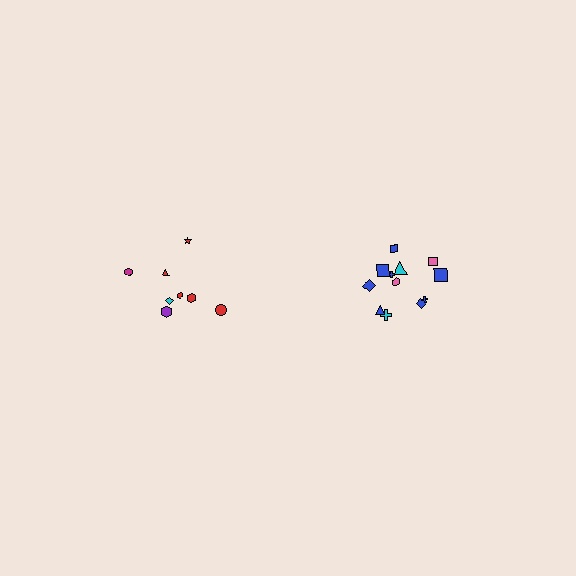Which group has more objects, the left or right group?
The right group.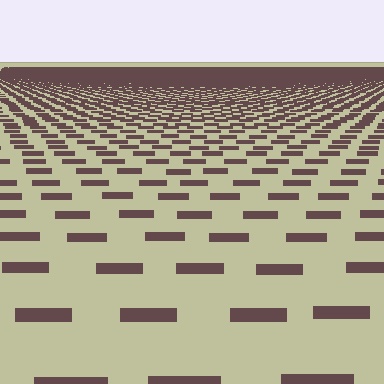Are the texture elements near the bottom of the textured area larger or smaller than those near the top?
Larger. Near the bottom, elements are closer to the viewer and appear at a bigger on-screen size.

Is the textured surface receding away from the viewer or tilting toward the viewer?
The surface is receding away from the viewer. Texture elements get smaller and denser toward the top.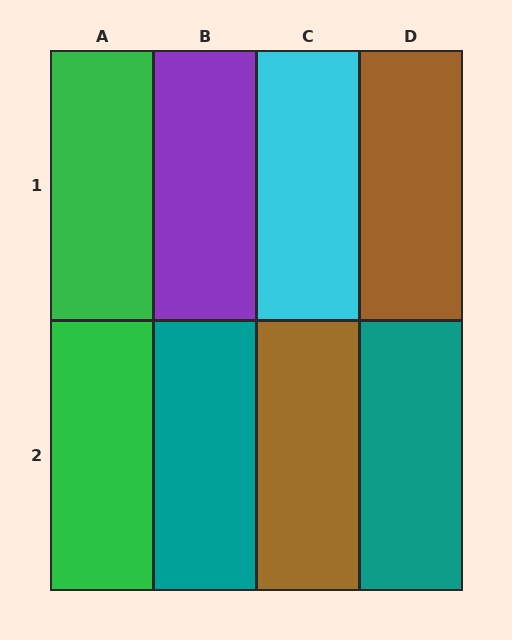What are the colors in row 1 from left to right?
Green, purple, cyan, brown.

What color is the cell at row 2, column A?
Green.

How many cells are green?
2 cells are green.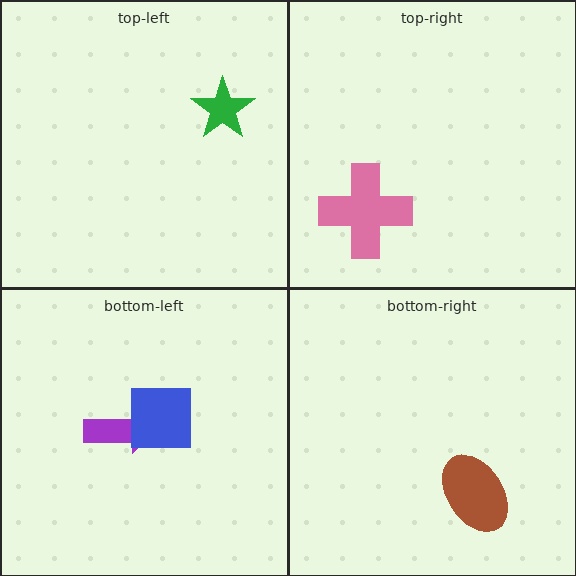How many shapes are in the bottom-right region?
1.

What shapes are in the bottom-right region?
The brown ellipse.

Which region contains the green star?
The top-left region.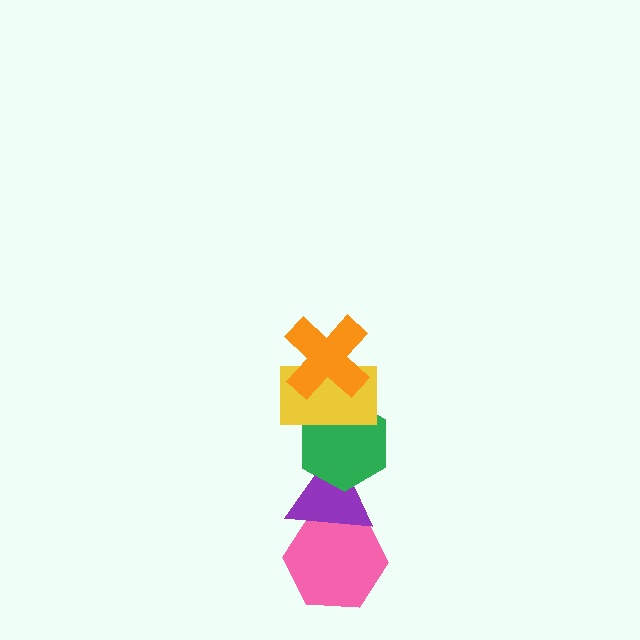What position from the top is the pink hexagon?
The pink hexagon is 5th from the top.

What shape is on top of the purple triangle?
The green hexagon is on top of the purple triangle.